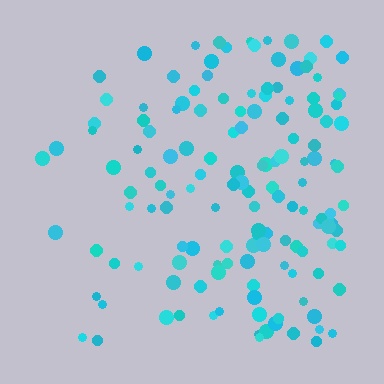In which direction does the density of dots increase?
From left to right, with the right side densest.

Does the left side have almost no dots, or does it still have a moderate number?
Still a moderate number, just noticeably fewer than the right.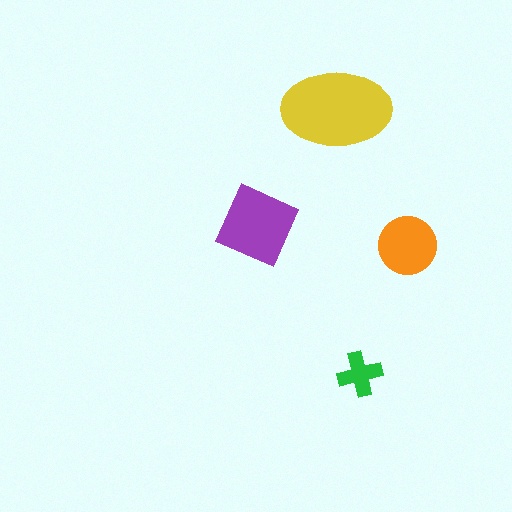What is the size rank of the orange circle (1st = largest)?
3rd.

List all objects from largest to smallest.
The yellow ellipse, the purple diamond, the orange circle, the green cross.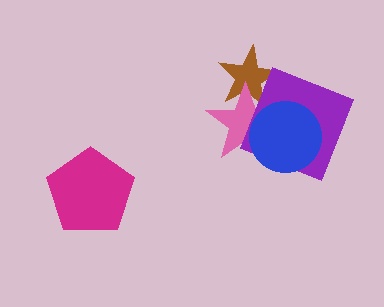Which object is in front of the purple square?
The blue circle is in front of the purple square.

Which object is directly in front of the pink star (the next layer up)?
The purple square is directly in front of the pink star.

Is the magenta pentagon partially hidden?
No, no other shape covers it.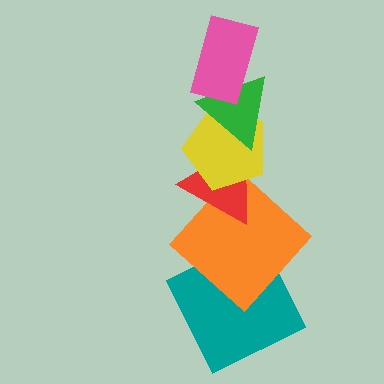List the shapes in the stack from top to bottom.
From top to bottom: the pink rectangle, the green triangle, the yellow pentagon, the red triangle, the orange diamond, the teal square.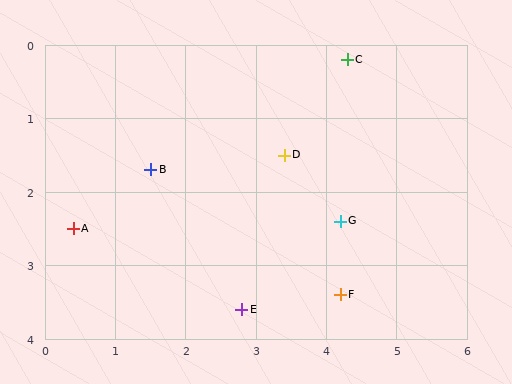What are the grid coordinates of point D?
Point D is at approximately (3.4, 1.5).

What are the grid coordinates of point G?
Point G is at approximately (4.2, 2.4).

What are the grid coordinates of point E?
Point E is at approximately (2.8, 3.6).